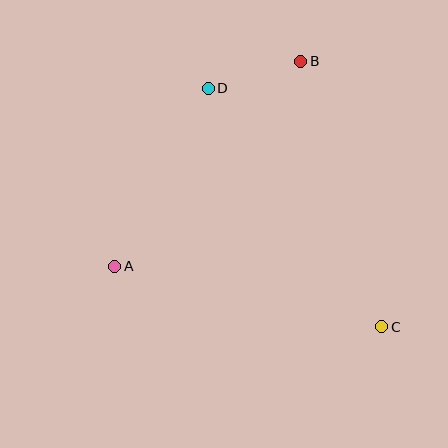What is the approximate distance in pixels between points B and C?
The distance between B and C is approximately 278 pixels.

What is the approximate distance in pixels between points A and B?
The distance between A and B is approximately 277 pixels.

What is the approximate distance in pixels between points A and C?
The distance between A and C is approximately 274 pixels.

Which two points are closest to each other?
Points B and D are closest to each other.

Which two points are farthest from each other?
Points C and D are farthest from each other.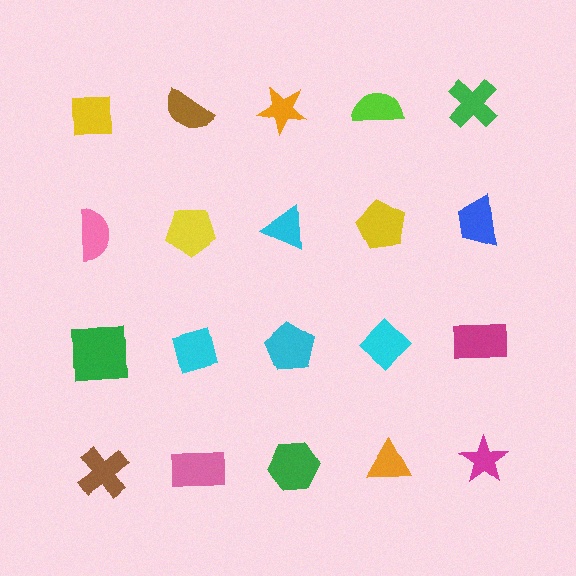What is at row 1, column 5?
A green cross.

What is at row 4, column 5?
A magenta star.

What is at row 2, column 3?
A cyan triangle.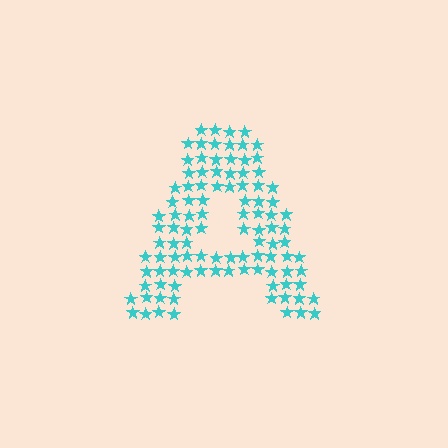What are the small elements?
The small elements are stars.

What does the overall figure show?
The overall figure shows the letter A.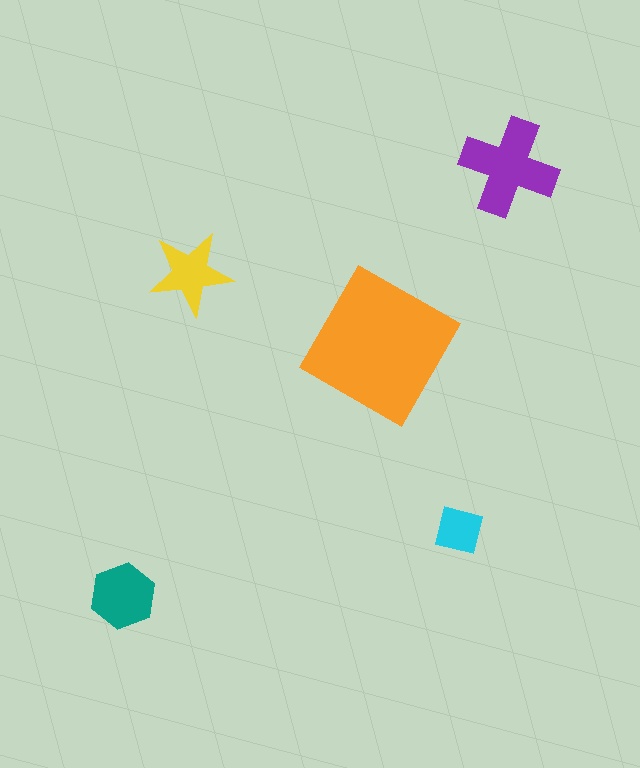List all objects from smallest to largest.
The cyan square, the yellow star, the teal hexagon, the purple cross, the orange square.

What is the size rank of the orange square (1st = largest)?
1st.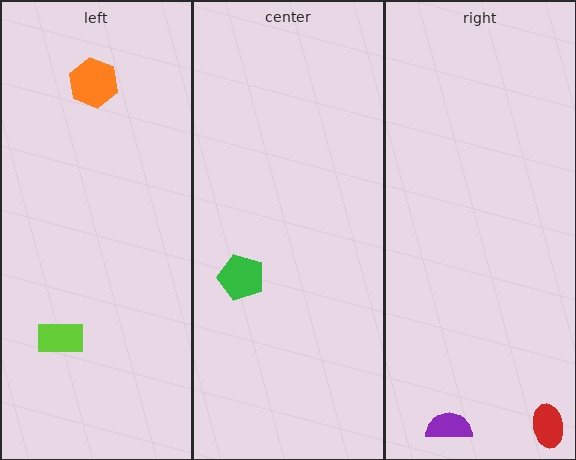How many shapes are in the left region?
2.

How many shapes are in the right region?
2.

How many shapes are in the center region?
1.